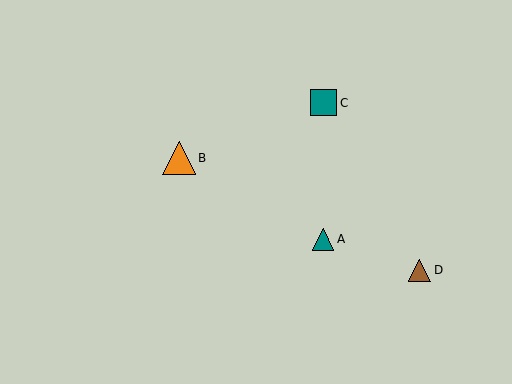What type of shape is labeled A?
Shape A is a teal triangle.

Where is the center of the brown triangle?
The center of the brown triangle is at (419, 270).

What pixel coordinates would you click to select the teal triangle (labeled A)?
Click at (323, 239) to select the teal triangle A.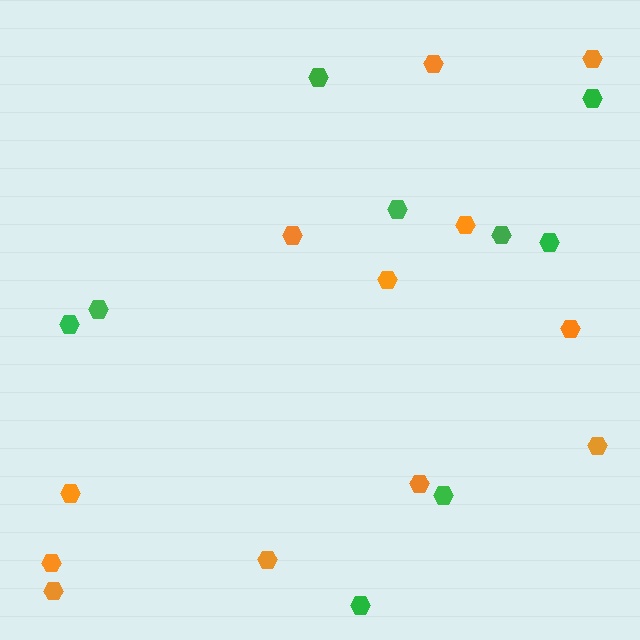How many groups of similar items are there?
There are 2 groups: one group of orange hexagons (12) and one group of green hexagons (9).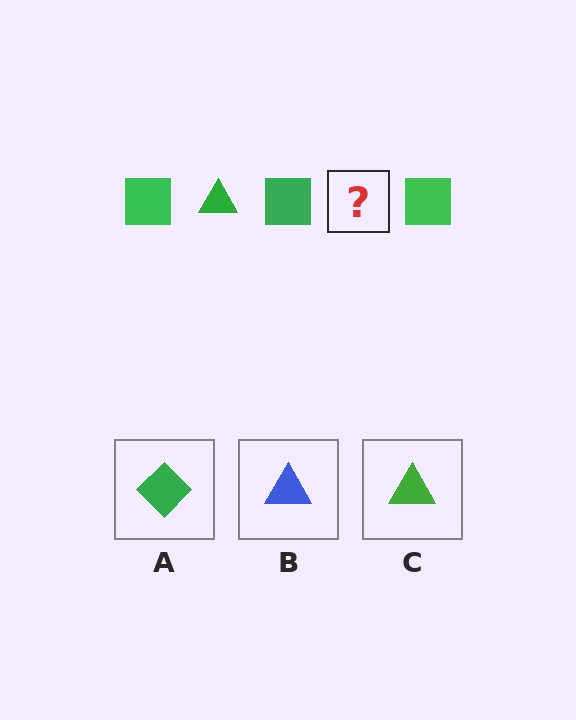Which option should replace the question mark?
Option C.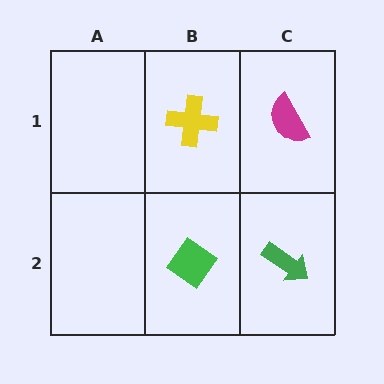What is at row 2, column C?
A green arrow.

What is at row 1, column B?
A yellow cross.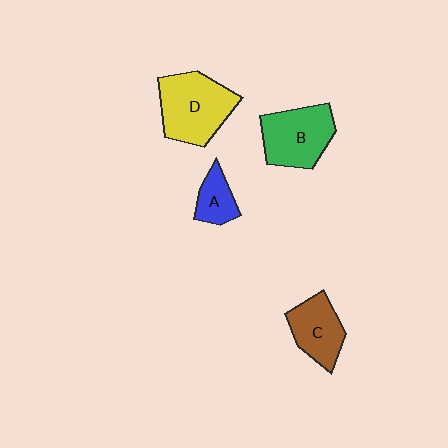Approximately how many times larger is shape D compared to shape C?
Approximately 1.5 times.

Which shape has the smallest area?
Shape A (blue).